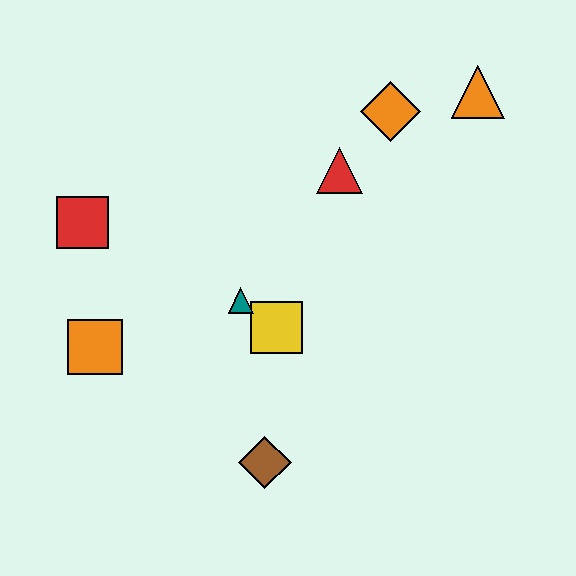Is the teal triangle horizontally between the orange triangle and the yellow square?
No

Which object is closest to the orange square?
The red square is closest to the orange square.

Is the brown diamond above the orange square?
No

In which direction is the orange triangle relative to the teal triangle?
The orange triangle is to the right of the teal triangle.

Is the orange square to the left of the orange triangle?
Yes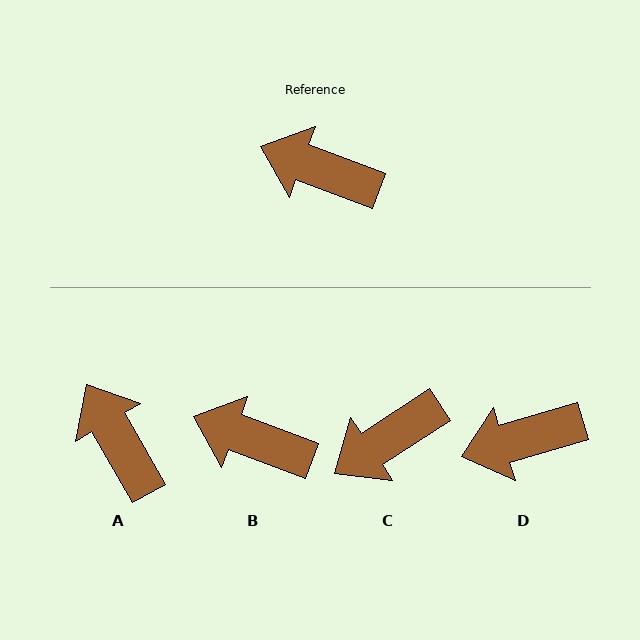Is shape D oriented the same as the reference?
No, it is off by about 37 degrees.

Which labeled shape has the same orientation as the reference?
B.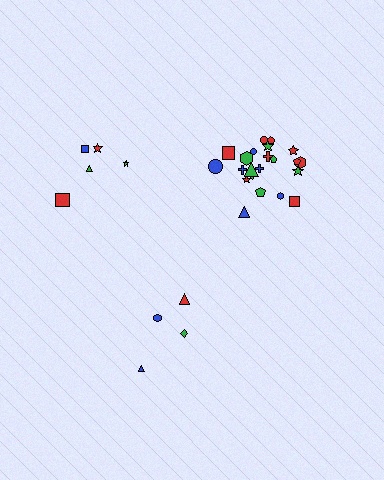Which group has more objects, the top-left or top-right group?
The top-right group.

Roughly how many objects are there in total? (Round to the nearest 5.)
Roughly 30 objects in total.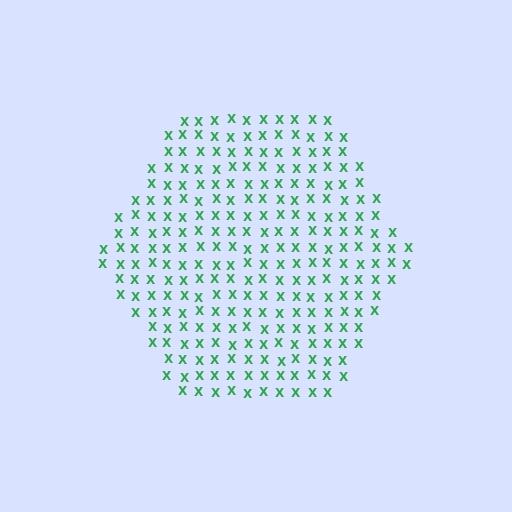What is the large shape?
The large shape is a hexagon.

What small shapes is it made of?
It is made of small letter X's.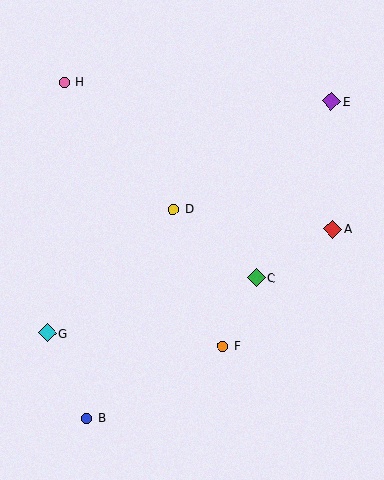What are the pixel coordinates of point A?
Point A is at (333, 229).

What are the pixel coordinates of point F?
Point F is at (223, 346).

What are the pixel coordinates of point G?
Point G is at (47, 333).